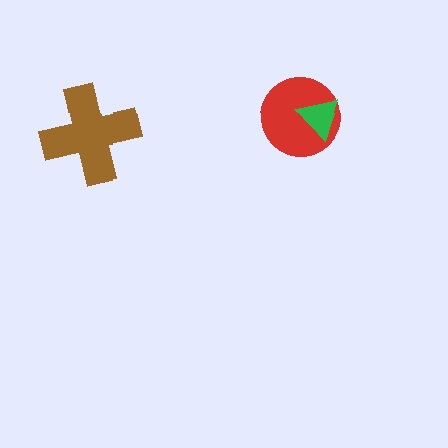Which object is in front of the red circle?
The green triangle is in front of the red circle.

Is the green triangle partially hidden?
No, no other shape covers it.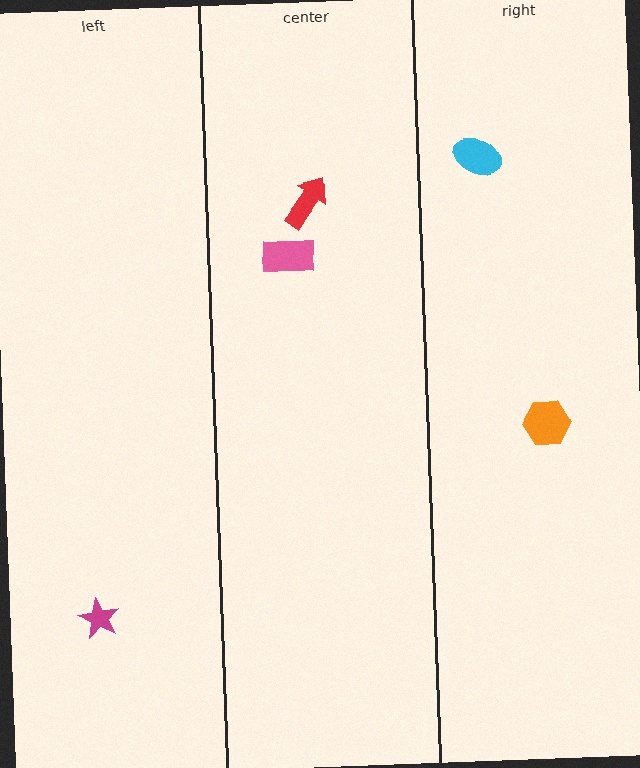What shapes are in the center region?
The red arrow, the pink rectangle.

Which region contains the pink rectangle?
The center region.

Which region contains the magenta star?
The left region.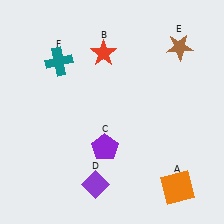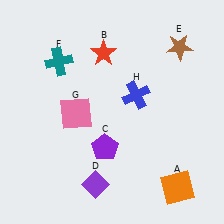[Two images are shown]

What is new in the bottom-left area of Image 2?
A pink square (G) was added in the bottom-left area of Image 2.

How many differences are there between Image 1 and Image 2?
There are 2 differences between the two images.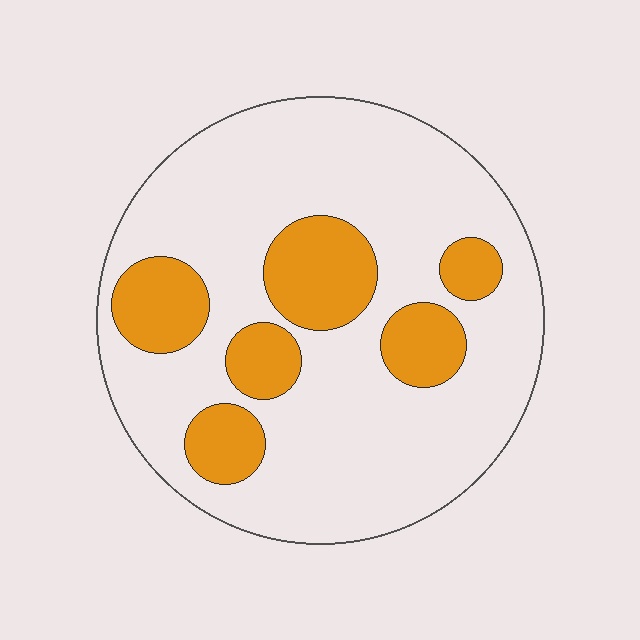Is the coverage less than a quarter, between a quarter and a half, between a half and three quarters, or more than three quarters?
Less than a quarter.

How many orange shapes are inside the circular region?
6.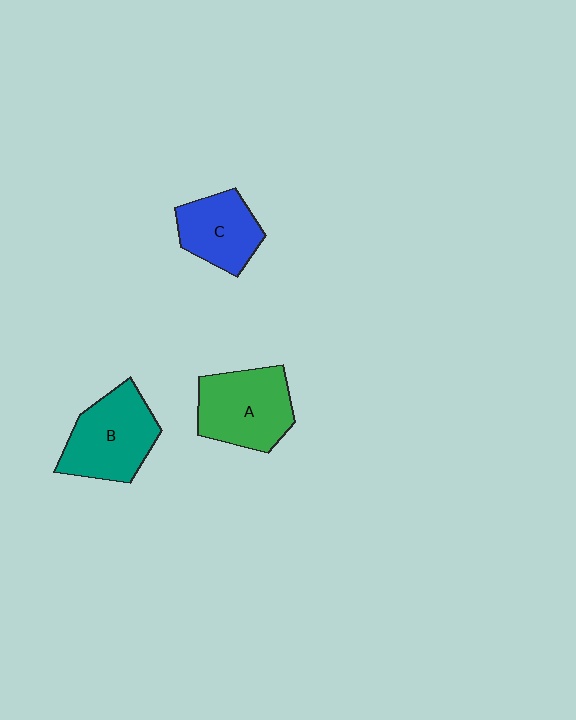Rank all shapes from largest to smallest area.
From largest to smallest: A (green), B (teal), C (blue).